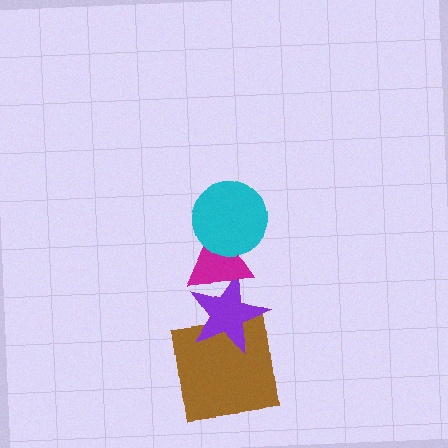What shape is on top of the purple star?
The magenta triangle is on top of the purple star.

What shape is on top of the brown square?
The purple star is on top of the brown square.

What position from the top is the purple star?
The purple star is 3rd from the top.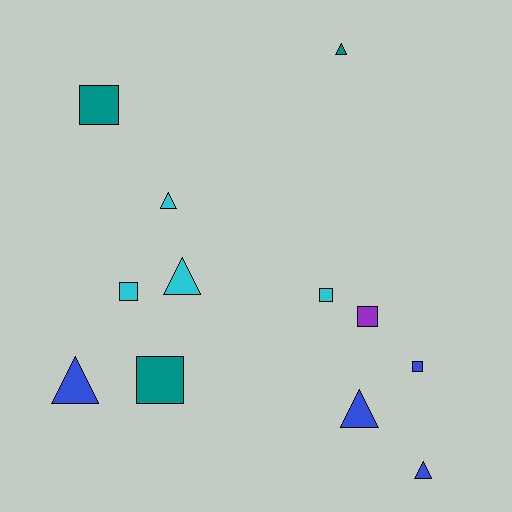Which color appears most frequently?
Cyan, with 4 objects.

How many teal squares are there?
There are 2 teal squares.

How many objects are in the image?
There are 12 objects.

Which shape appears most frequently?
Square, with 6 objects.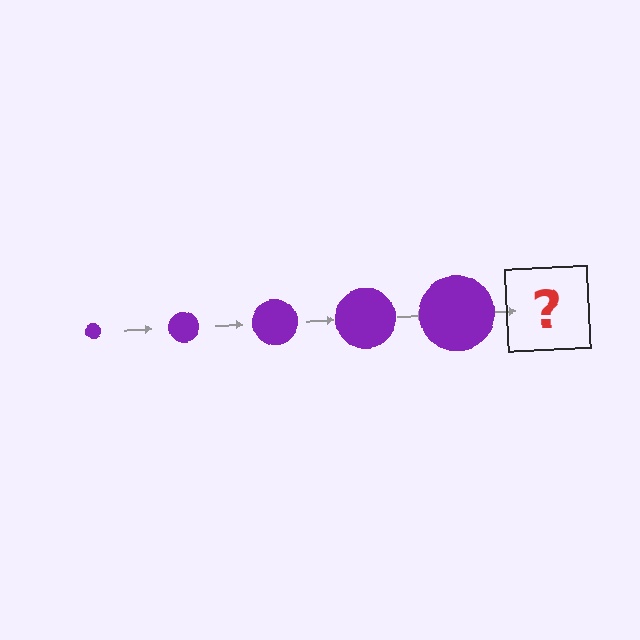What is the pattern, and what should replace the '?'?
The pattern is that the circle gets progressively larger each step. The '?' should be a purple circle, larger than the previous one.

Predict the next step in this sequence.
The next step is a purple circle, larger than the previous one.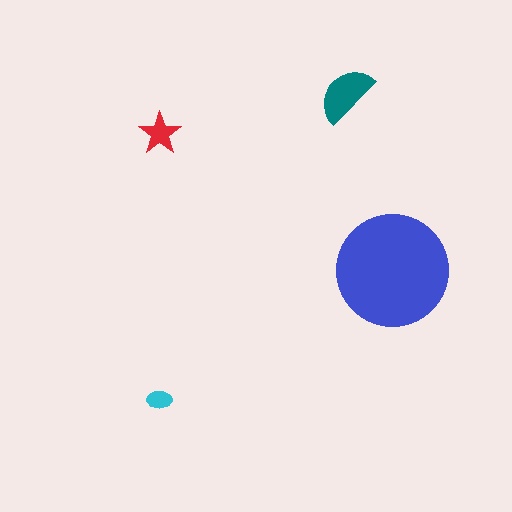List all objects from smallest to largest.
The cyan ellipse, the red star, the teal semicircle, the blue circle.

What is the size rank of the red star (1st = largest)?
3rd.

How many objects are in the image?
There are 4 objects in the image.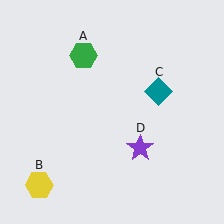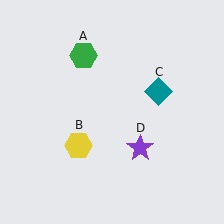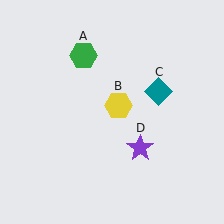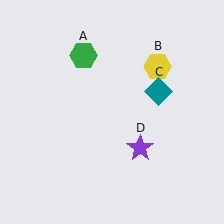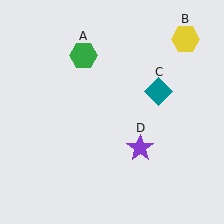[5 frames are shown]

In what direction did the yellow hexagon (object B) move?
The yellow hexagon (object B) moved up and to the right.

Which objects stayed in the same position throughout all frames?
Green hexagon (object A) and teal diamond (object C) and purple star (object D) remained stationary.